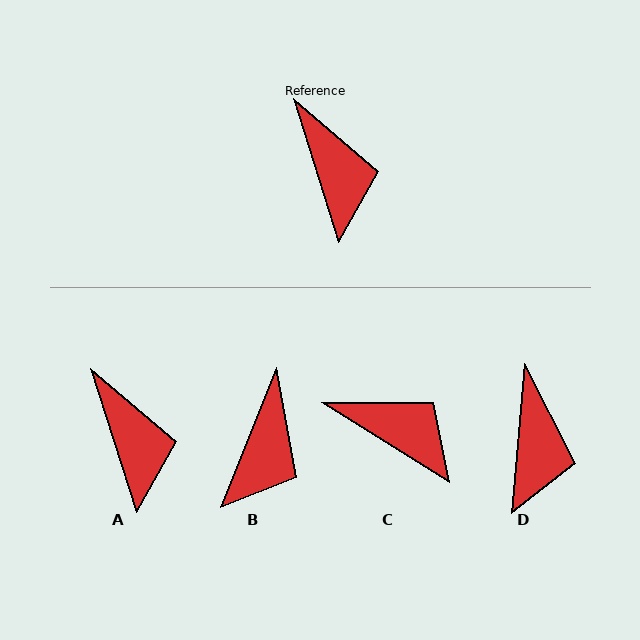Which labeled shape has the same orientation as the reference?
A.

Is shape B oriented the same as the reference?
No, it is off by about 39 degrees.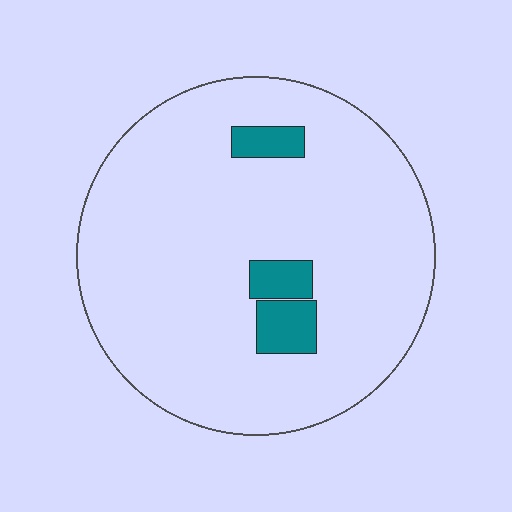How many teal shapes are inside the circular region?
3.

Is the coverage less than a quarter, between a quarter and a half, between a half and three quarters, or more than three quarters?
Less than a quarter.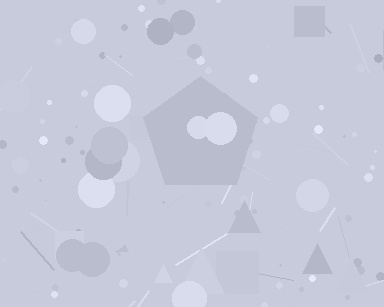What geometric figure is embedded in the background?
A pentagon is embedded in the background.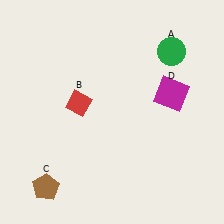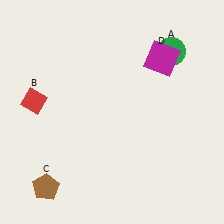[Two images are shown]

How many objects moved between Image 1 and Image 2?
2 objects moved between the two images.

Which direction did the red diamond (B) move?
The red diamond (B) moved left.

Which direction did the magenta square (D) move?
The magenta square (D) moved up.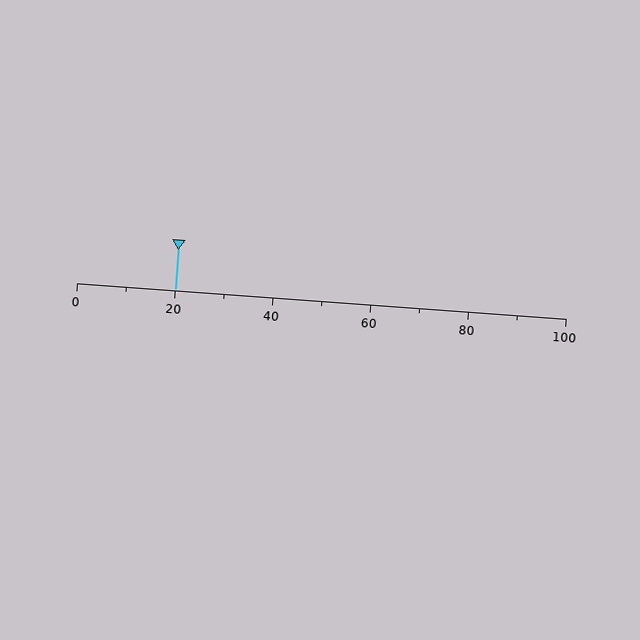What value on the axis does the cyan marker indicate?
The marker indicates approximately 20.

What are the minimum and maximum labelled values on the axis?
The axis runs from 0 to 100.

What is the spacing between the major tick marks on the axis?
The major ticks are spaced 20 apart.